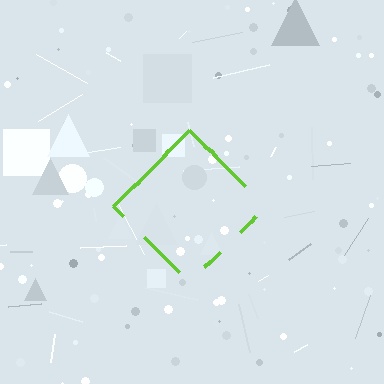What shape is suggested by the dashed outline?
The dashed outline suggests a diamond.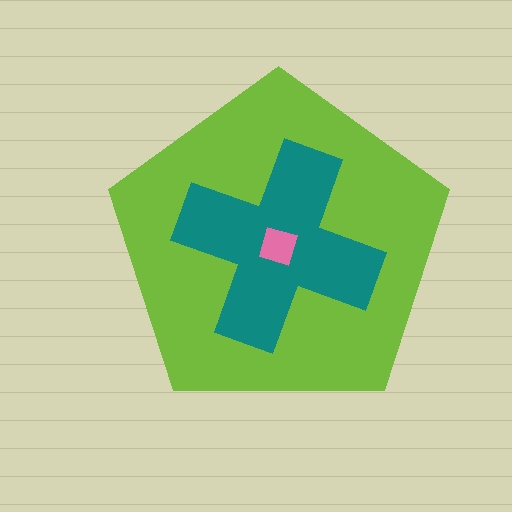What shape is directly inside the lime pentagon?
The teal cross.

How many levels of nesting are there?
3.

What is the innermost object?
The pink diamond.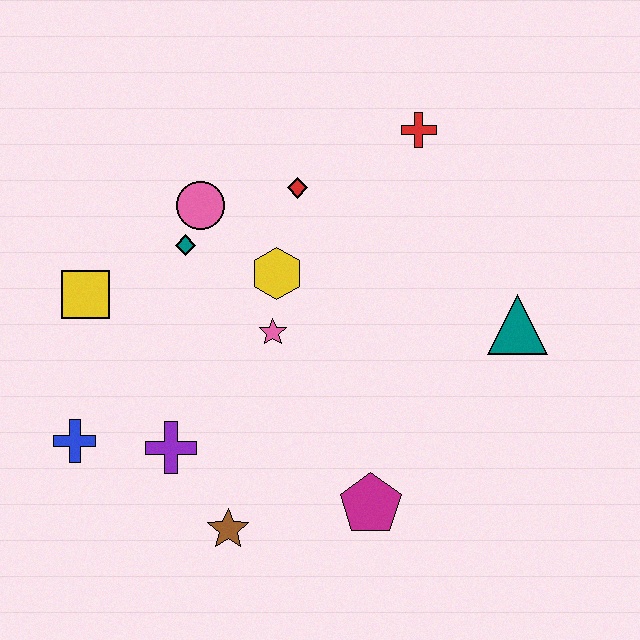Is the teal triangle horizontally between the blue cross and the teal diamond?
No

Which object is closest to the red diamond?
The yellow hexagon is closest to the red diamond.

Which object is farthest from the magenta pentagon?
The red cross is farthest from the magenta pentagon.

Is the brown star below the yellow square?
Yes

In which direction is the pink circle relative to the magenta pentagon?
The pink circle is above the magenta pentagon.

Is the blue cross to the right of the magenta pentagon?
No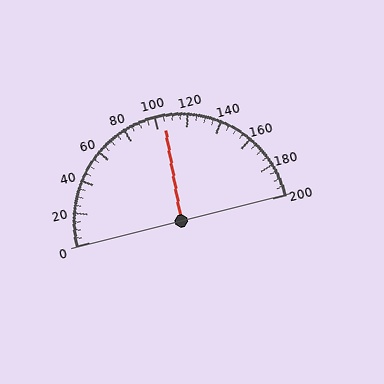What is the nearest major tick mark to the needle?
The nearest major tick mark is 100.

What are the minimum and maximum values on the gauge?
The gauge ranges from 0 to 200.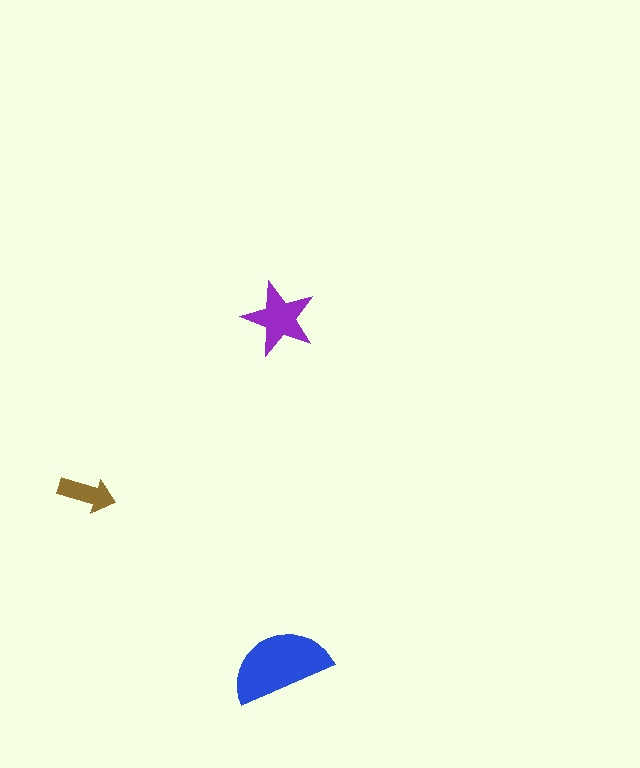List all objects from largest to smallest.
The blue semicircle, the purple star, the brown arrow.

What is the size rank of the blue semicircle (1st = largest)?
1st.